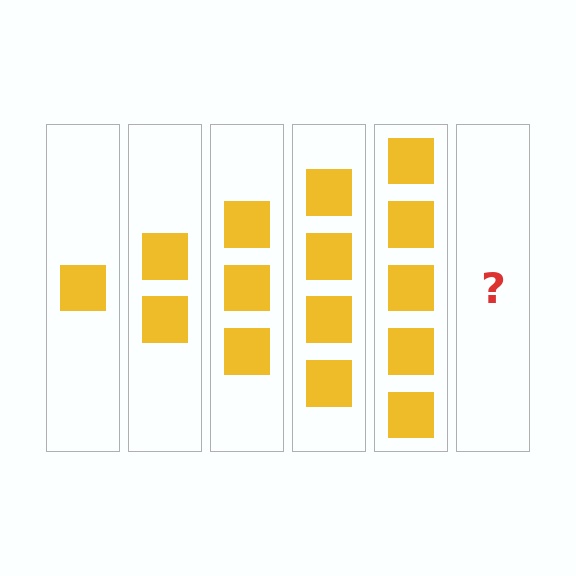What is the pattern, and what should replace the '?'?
The pattern is that each step adds one more square. The '?' should be 6 squares.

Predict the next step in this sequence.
The next step is 6 squares.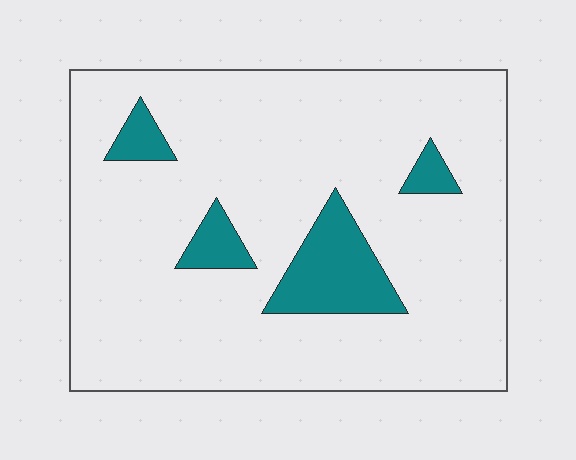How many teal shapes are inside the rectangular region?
4.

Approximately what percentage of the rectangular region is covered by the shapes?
Approximately 10%.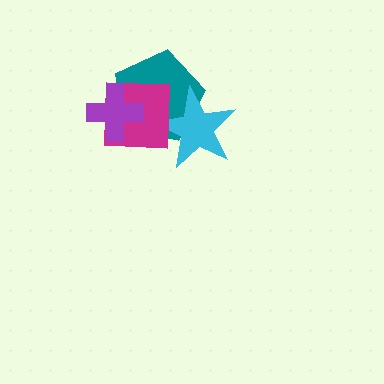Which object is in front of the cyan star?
The magenta square is in front of the cyan star.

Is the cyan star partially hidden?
Yes, it is partially covered by another shape.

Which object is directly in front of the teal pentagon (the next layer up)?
The cyan star is directly in front of the teal pentagon.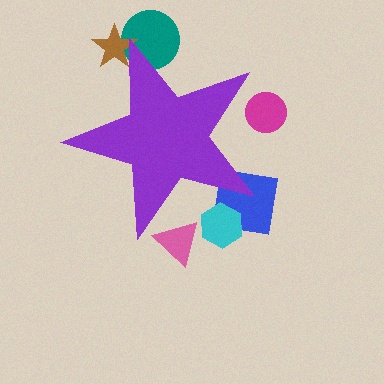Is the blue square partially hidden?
Yes, the blue square is partially hidden behind the purple star.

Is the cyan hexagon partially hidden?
Yes, the cyan hexagon is partially hidden behind the purple star.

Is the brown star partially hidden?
Yes, the brown star is partially hidden behind the purple star.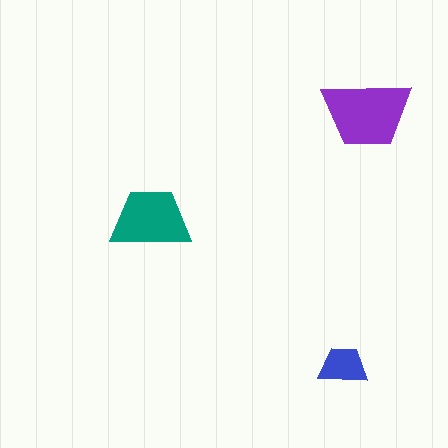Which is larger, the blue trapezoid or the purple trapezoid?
The purple one.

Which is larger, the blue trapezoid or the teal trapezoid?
The teal one.